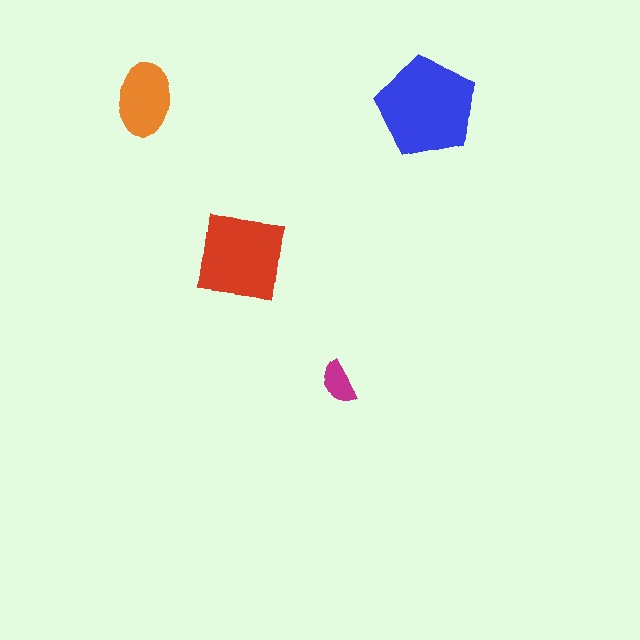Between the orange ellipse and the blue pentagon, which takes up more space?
The blue pentagon.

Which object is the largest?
The blue pentagon.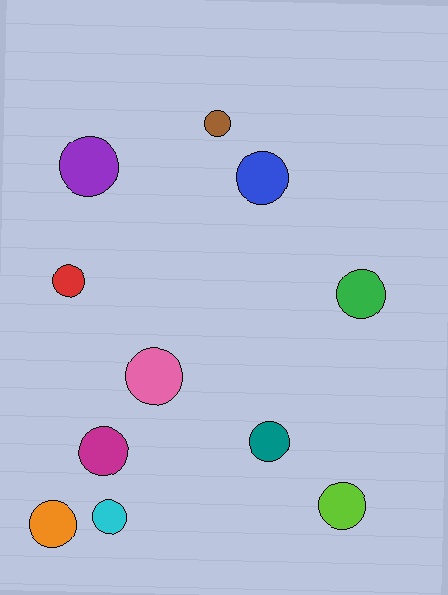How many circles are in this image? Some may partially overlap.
There are 11 circles.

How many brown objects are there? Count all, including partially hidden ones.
There is 1 brown object.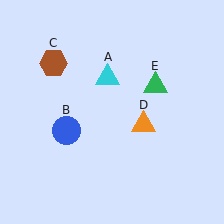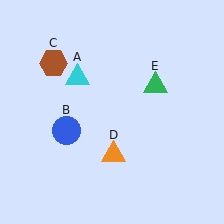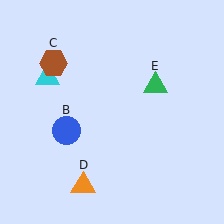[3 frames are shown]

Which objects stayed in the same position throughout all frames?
Blue circle (object B) and brown hexagon (object C) and green triangle (object E) remained stationary.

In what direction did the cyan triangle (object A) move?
The cyan triangle (object A) moved left.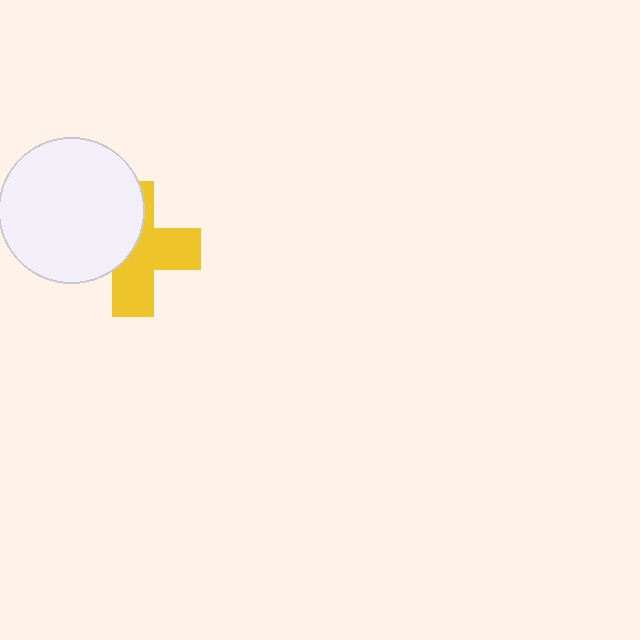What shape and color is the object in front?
The object in front is a white circle.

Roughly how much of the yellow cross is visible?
About half of it is visible (roughly 55%).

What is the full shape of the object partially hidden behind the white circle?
The partially hidden object is a yellow cross.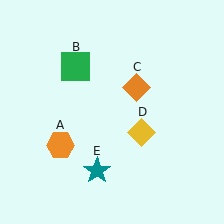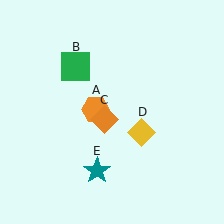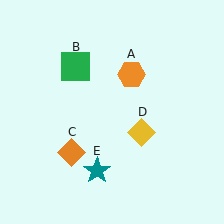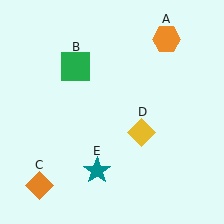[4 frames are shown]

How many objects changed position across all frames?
2 objects changed position: orange hexagon (object A), orange diamond (object C).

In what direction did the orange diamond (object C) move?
The orange diamond (object C) moved down and to the left.